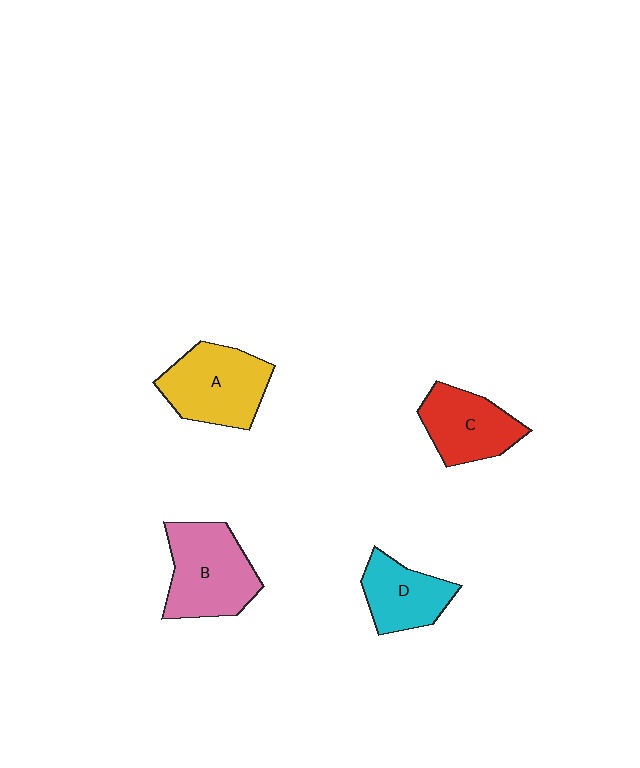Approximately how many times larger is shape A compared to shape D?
Approximately 1.4 times.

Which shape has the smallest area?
Shape D (cyan).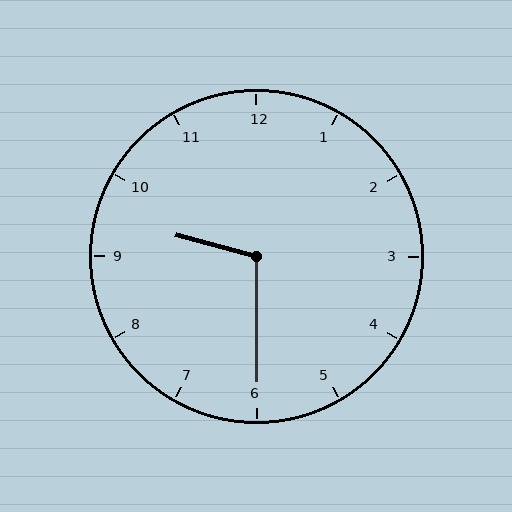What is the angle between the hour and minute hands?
Approximately 105 degrees.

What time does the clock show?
9:30.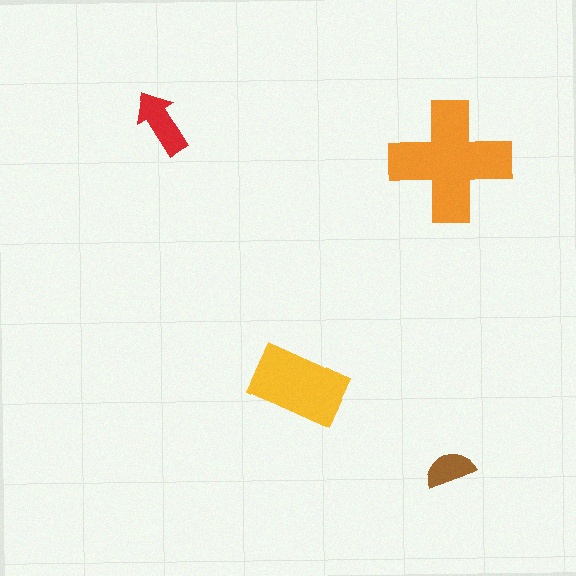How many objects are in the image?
There are 4 objects in the image.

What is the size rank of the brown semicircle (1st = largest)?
4th.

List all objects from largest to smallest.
The orange cross, the yellow rectangle, the red arrow, the brown semicircle.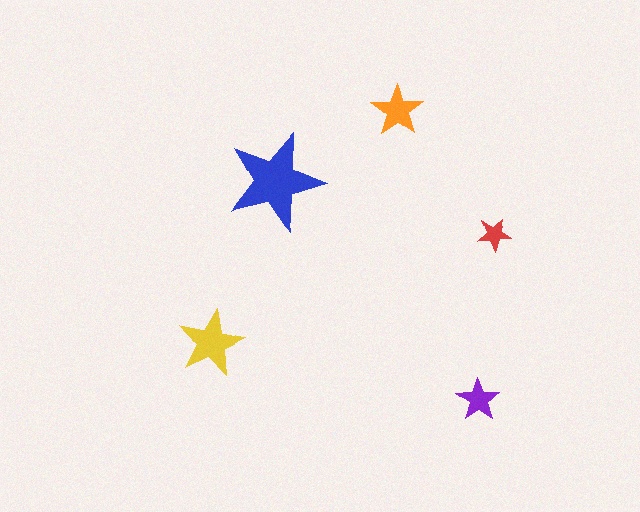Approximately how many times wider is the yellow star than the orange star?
About 1.5 times wider.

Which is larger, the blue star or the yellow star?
The blue one.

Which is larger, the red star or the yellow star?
The yellow one.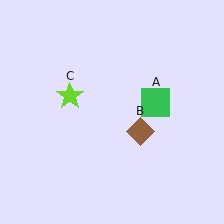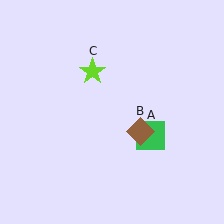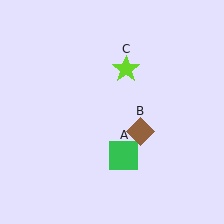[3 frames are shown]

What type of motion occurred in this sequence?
The green square (object A), lime star (object C) rotated clockwise around the center of the scene.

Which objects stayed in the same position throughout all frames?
Brown diamond (object B) remained stationary.